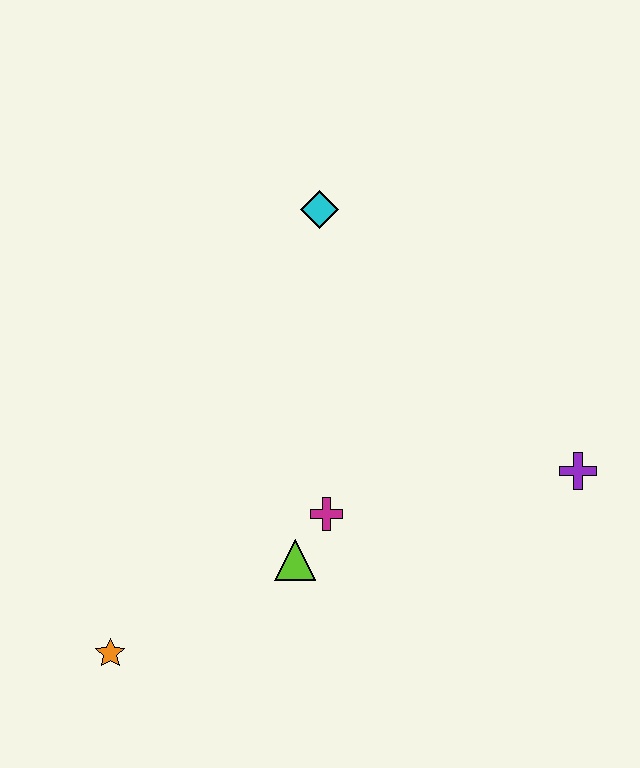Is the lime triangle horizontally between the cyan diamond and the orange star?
Yes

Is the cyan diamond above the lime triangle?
Yes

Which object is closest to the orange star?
The lime triangle is closest to the orange star.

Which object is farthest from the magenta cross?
The cyan diamond is farthest from the magenta cross.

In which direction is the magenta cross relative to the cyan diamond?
The magenta cross is below the cyan diamond.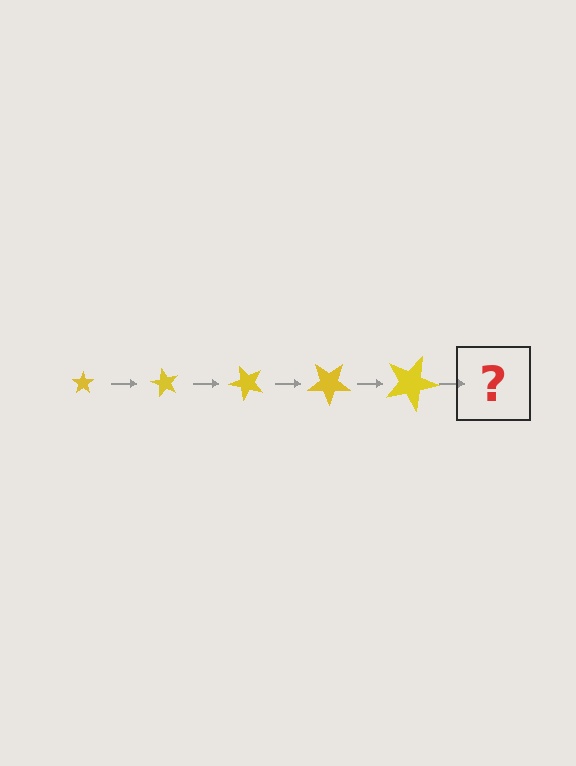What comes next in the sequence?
The next element should be a star, larger than the previous one and rotated 300 degrees from the start.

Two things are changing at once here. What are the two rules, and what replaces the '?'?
The two rules are that the star grows larger each step and it rotates 60 degrees each step. The '?' should be a star, larger than the previous one and rotated 300 degrees from the start.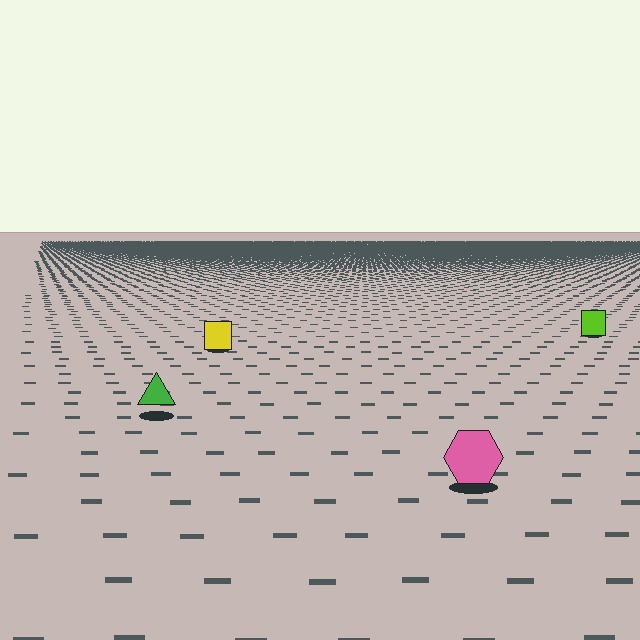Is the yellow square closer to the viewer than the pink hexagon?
No. The pink hexagon is closer — you can tell from the texture gradient: the ground texture is coarser near it.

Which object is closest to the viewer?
The pink hexagon is closest. The texture marks near it are larger and more spread out.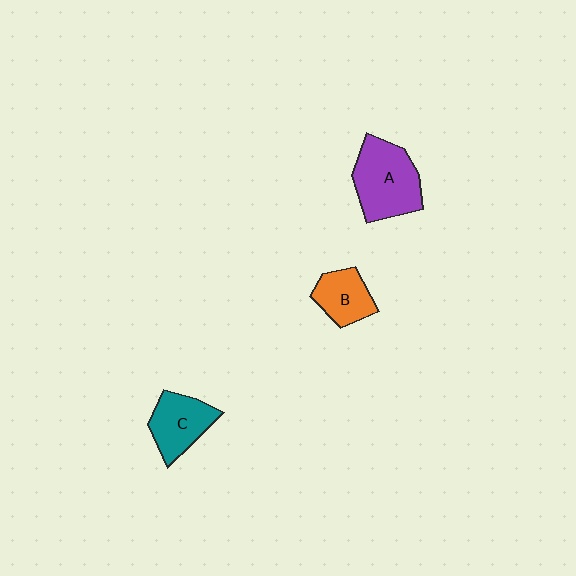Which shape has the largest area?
Shape A (purple).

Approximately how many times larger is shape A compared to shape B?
Approximately 1.7 times.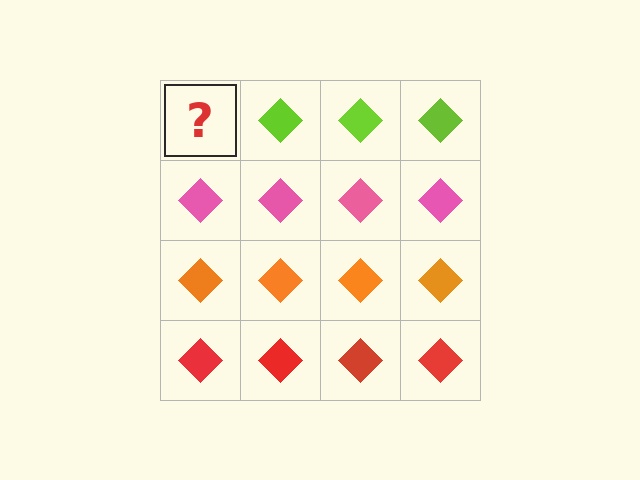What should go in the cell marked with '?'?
The missing cell should contain a lime diamond.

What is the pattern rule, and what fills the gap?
The rule is that each row has a consistent color. The gap should be filled with a lime diamond.